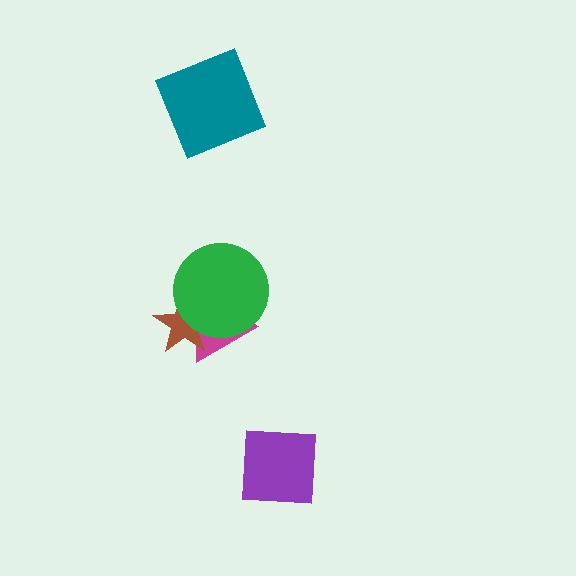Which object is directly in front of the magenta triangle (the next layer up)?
The brown star is directly in front of the magenta triangle.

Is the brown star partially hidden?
Yes, it is partially covered by another shape.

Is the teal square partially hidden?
No, no other shape covers it.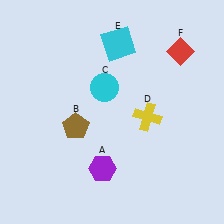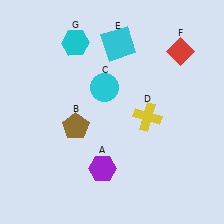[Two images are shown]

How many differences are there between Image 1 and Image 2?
There is 1 difference between the two images.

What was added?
A cyan hexagon (G) was added in Image 2.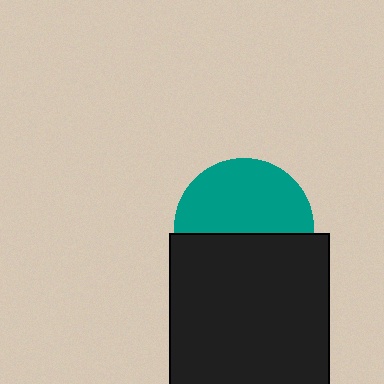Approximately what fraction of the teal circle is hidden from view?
Roughly 45% of the teal circle is hidden behind the black square.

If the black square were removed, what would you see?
You would see the complete teal circle.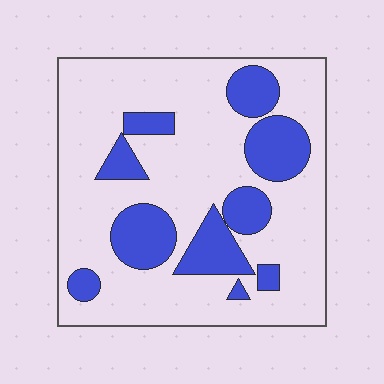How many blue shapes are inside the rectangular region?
10.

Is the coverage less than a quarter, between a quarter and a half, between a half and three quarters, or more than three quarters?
Between a quarter and a half.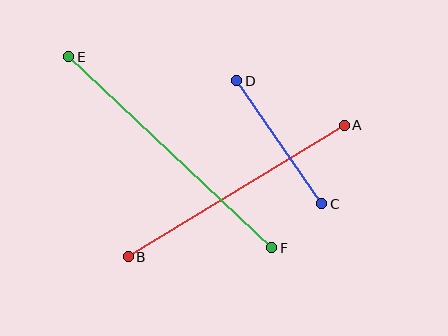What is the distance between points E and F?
The distance is approximately 279 pixels.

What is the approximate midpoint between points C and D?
The midpoint is at approximately (279, 142) pixels.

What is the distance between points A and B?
The distance is approximately 253 pixels.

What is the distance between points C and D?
The distance is approximately 149 pixels.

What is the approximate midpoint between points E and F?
The midpoint is at approximately (170, 152) pixels.